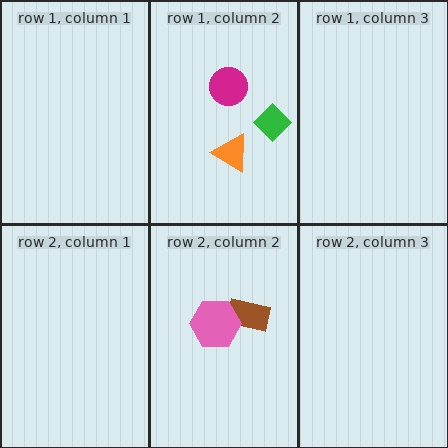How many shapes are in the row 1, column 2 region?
3.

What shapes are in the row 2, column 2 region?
The brown rectangle, the pink hexagon.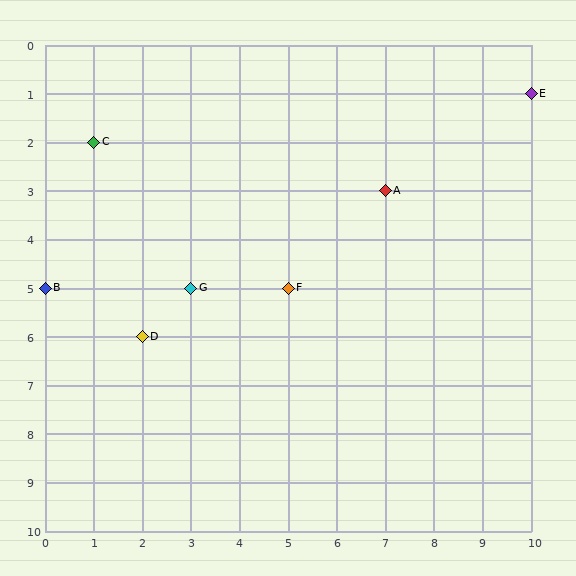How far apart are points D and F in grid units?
Points D and F are 3 columns and 1 row apart (about 3.2 grid units diagonally).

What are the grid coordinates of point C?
Point C is at grid coordinates (1, 2).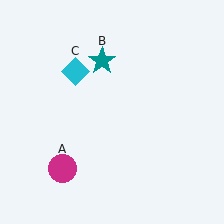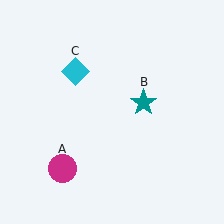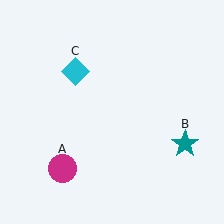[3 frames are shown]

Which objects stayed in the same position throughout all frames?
Magenta circle (object A) and cyan diamond (object C) remained stationary.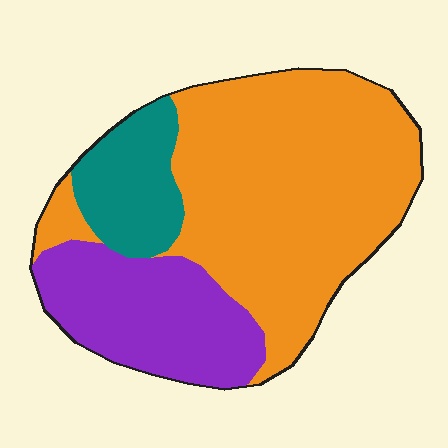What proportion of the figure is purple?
Purple takes up about one quarter (1/4) of the figure.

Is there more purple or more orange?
Orange.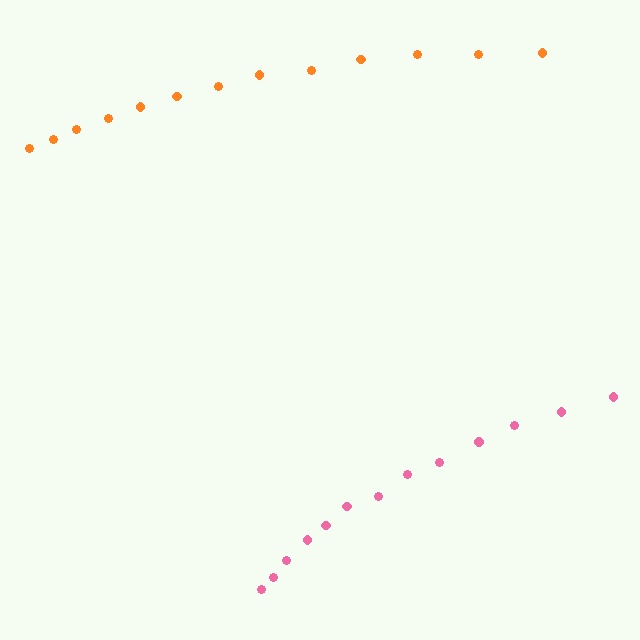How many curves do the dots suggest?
There are 2 distinct paths.